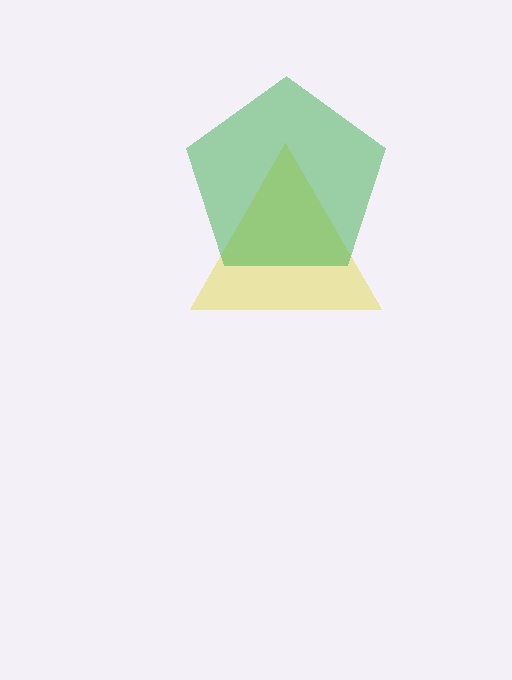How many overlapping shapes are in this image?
There are 2 overlapping shapes in the image.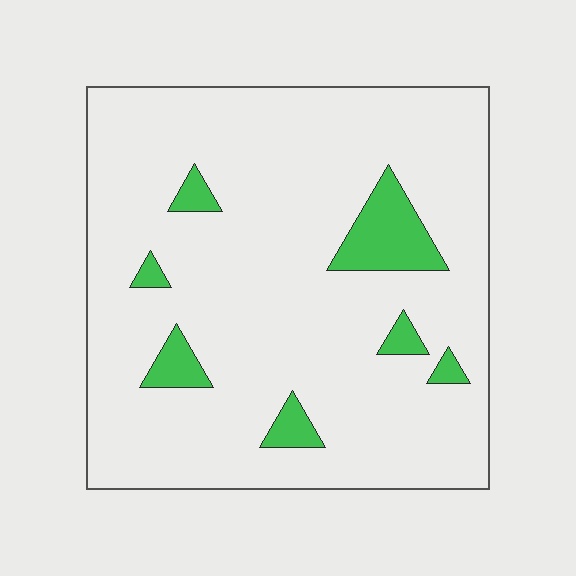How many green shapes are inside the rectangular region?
7.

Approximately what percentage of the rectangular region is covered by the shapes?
Approximately 10%.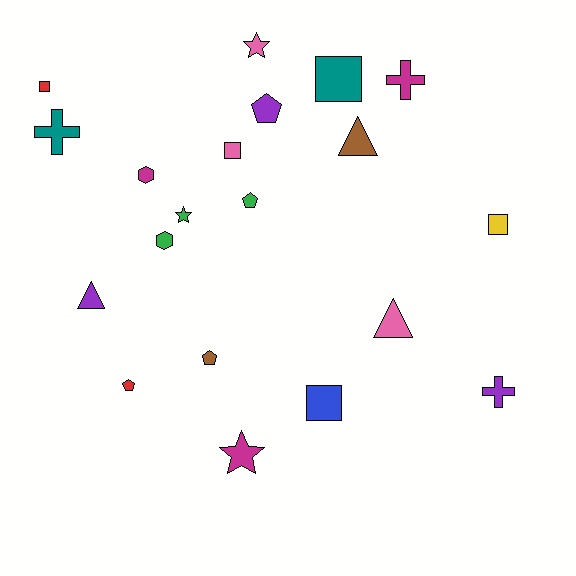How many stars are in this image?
There are 3 stars.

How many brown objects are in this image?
There are 2 brown objects.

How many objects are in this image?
There are 20 objects.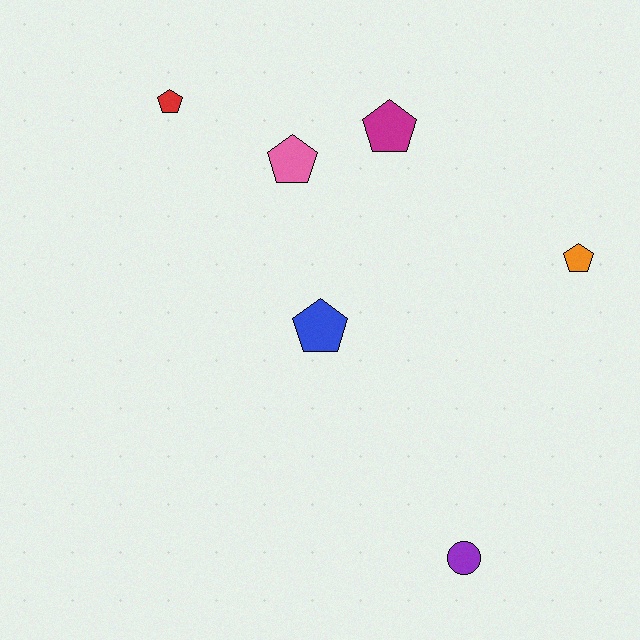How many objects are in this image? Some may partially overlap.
There are 6 objects.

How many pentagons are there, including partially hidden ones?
There are 5 pentagons.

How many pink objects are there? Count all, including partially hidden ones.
There is 1 pink object.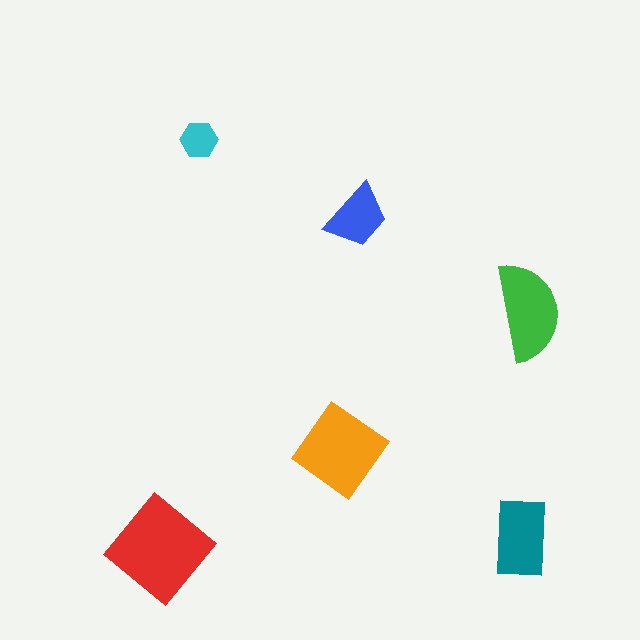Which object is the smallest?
The cyan hexagon.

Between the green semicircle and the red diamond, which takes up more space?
The red diamond.